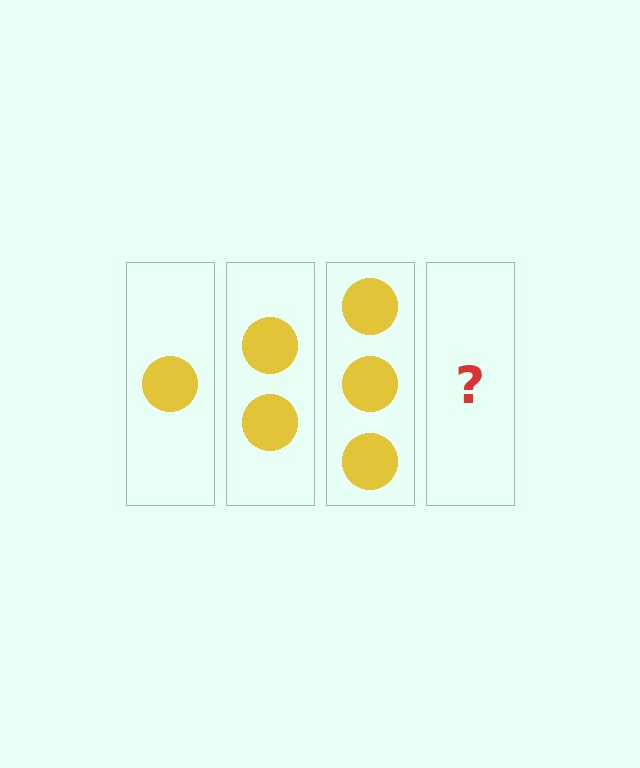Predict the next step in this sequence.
The next step is 4 circles.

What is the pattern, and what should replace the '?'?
The pattern is that each step adds one more circle. The '?' should be 4 circles.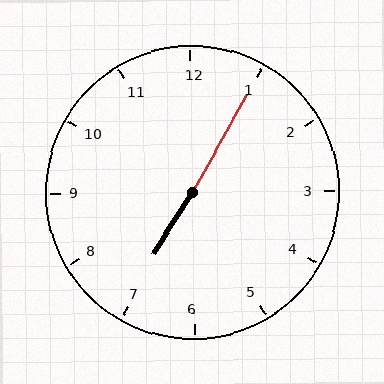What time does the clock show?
7:05.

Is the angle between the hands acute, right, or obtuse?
It is obtuse.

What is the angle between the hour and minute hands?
Approximately 178 degrees.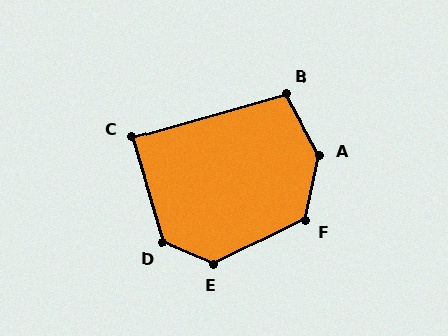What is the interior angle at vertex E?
Approximately 131 degrees (obtuse).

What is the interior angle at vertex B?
Approximately 103 degrees (obtuse).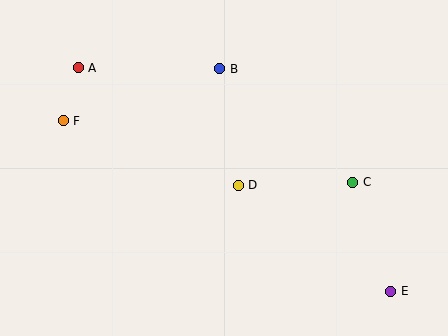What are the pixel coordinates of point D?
Point D is at (238, 185).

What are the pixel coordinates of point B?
Point B is at (220, 69).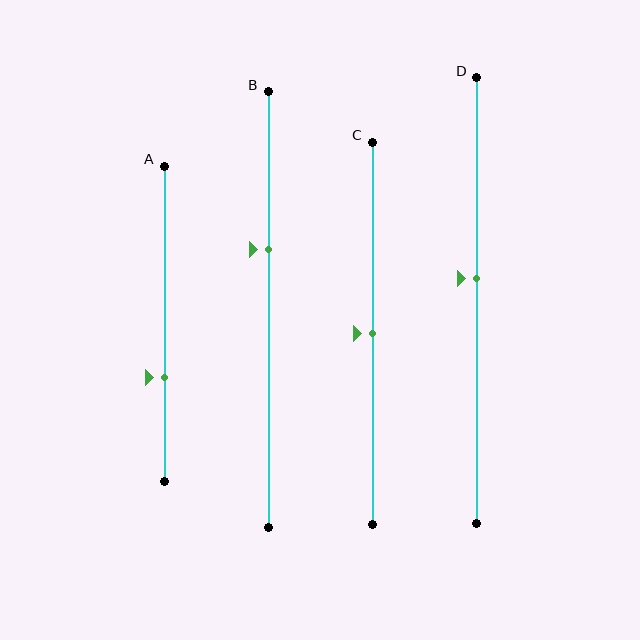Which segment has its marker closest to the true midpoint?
Segment C has its marker closest to the true midpoint.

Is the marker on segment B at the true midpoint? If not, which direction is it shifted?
No, the marker on segment B is shifted upward by about 14% of the segment length.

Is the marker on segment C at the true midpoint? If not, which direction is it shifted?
Yes, the marker on segment C is at the true midpoint.